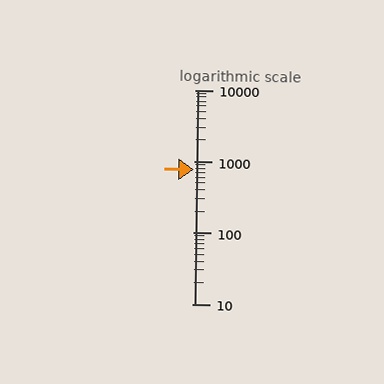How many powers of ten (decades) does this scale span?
The scale spans 3 decades, from 10 to 10000.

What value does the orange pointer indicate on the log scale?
The pointer indicates approximately 760.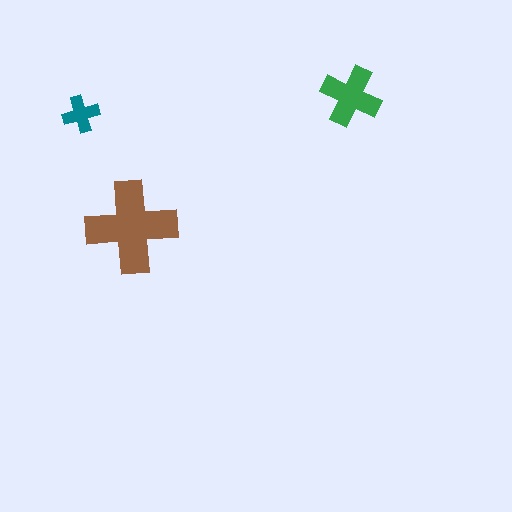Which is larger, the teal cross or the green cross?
The green one.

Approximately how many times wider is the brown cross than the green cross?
About 1.5 times wider.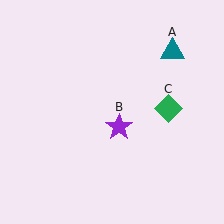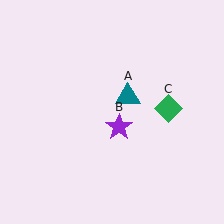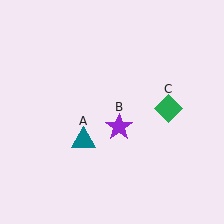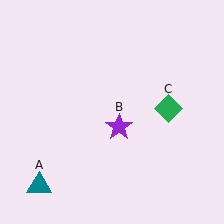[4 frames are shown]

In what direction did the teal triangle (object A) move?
The teal triangle (object A) moved down and to the left.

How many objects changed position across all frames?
1 object changed position: teal triangle (object A).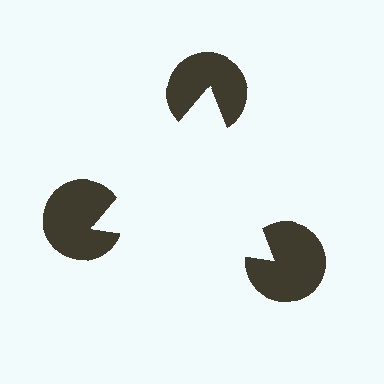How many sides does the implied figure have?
3 sides.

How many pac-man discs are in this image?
There are 3 — one at each vertex of the illusory triangle.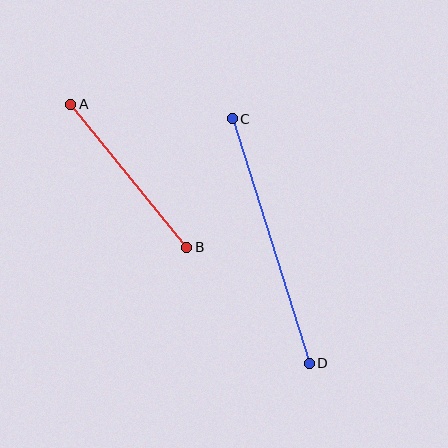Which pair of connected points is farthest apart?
Points C and D are farthest apart.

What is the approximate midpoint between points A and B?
The midpoint is at approximately (129, 176) pixels.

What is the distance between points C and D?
The distance is approximately 257 pixels.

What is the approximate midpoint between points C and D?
The midpoint is at approximately (271, 241) pixels.